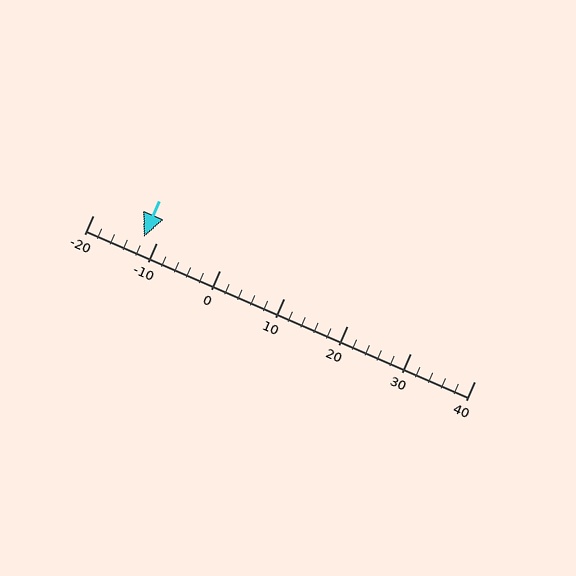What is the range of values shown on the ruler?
The ruler shows values from -20 to 40.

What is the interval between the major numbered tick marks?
The major tick marks are spaced 10 units apart.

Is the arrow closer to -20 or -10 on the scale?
The arrow is closer to -10.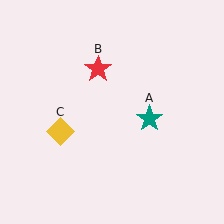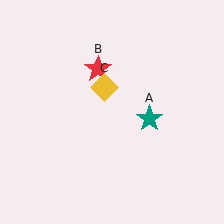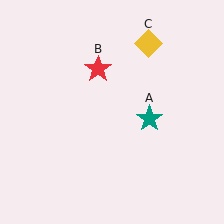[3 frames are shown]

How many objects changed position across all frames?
1 object changed position: yellow diamond (object C).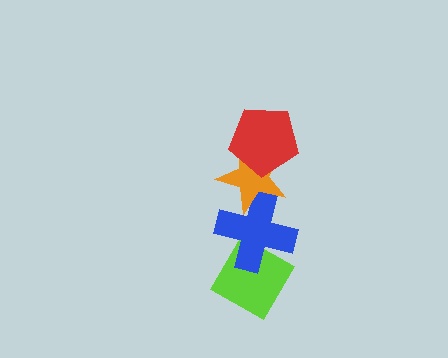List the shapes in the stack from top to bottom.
From top to bottom: the red pentagon, the orange star, the blue cross, the lime diamond.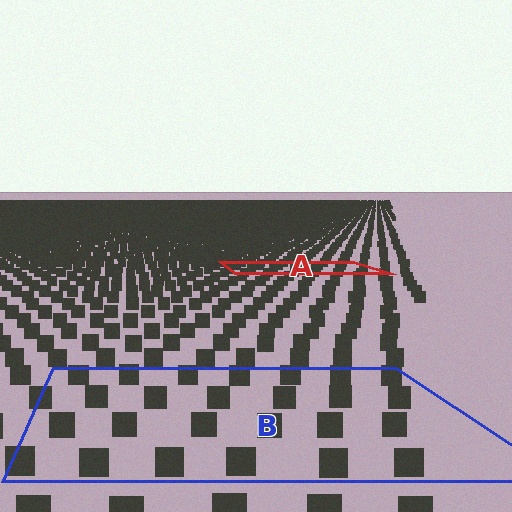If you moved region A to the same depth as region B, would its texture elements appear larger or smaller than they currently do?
They would appear larger. At a closer depth, the same texture elements are projected at a bigger on-screen size.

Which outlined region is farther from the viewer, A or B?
Region A is farther from the viewer — the texture elements inside it appear smaller and more densely packed.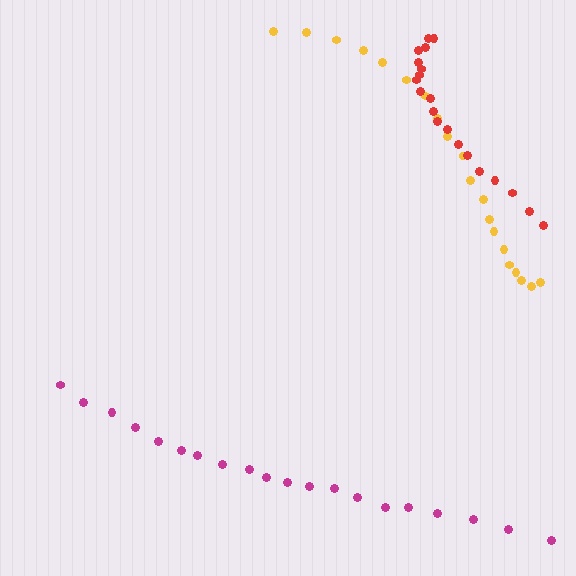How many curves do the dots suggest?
There are 3 distinct paths.